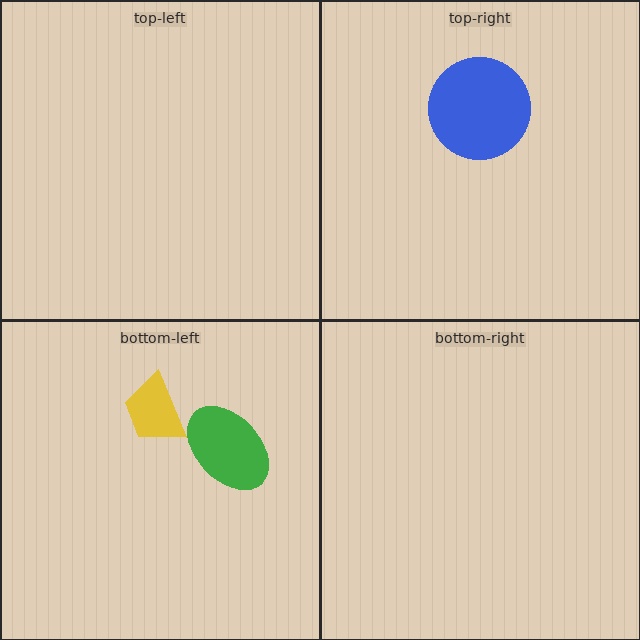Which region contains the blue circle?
The top-right region.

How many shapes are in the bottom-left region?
2.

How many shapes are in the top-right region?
1.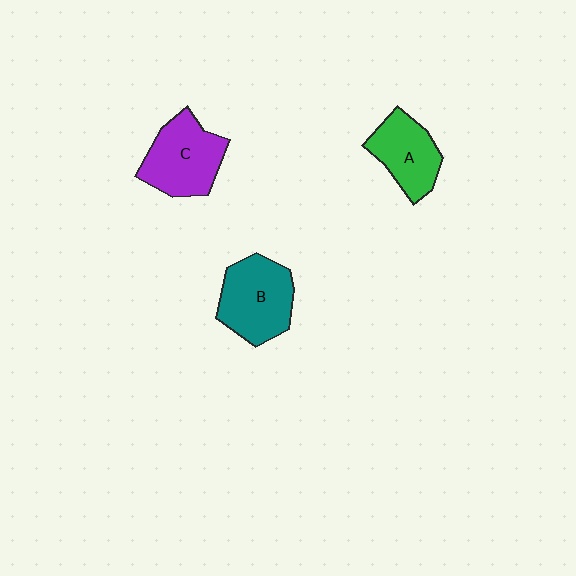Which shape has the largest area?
Shape B (teal).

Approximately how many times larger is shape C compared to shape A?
Approximately 1.2 times.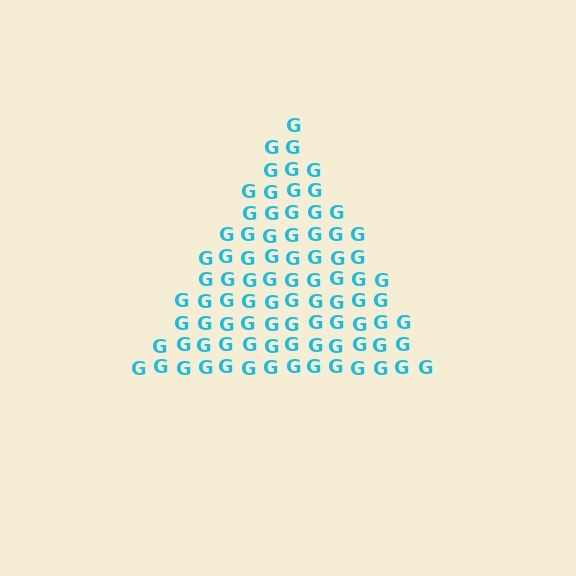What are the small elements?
The small elements are letter G's.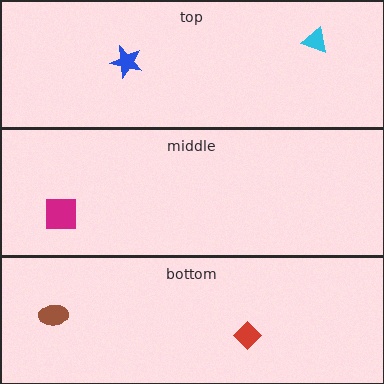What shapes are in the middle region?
The magenta square.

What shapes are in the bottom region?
The brown ellipse, the red diamond.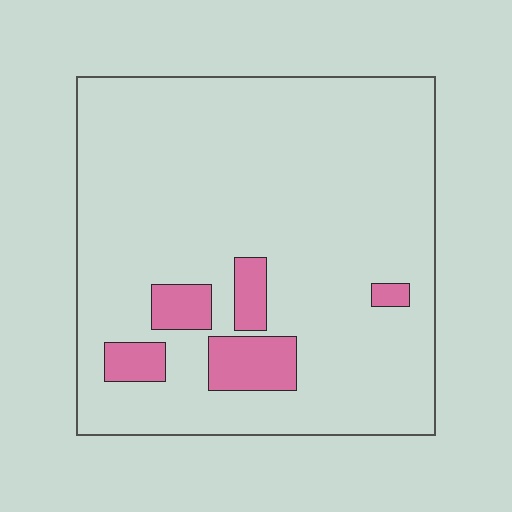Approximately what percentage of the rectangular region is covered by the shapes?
Approximately 10%.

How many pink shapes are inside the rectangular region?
5.